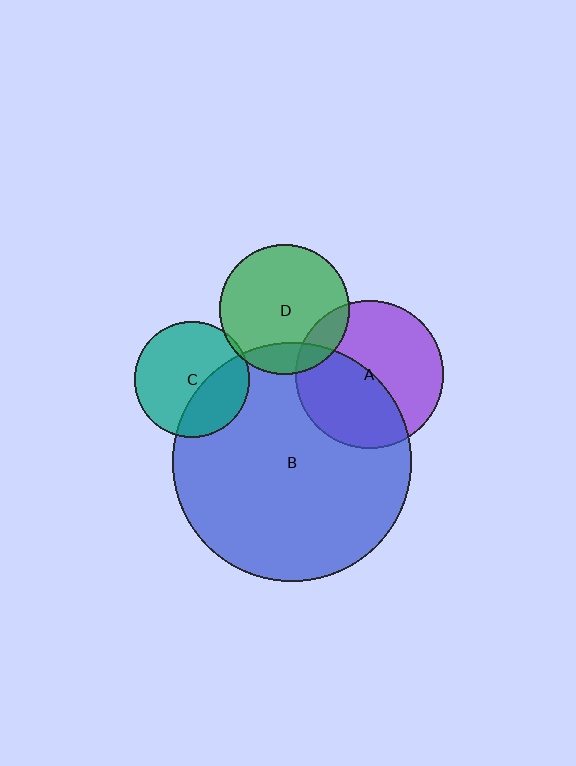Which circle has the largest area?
Circle B (blue).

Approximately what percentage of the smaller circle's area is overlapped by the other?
Approximately 5%.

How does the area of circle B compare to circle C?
Approximately 4.3 times.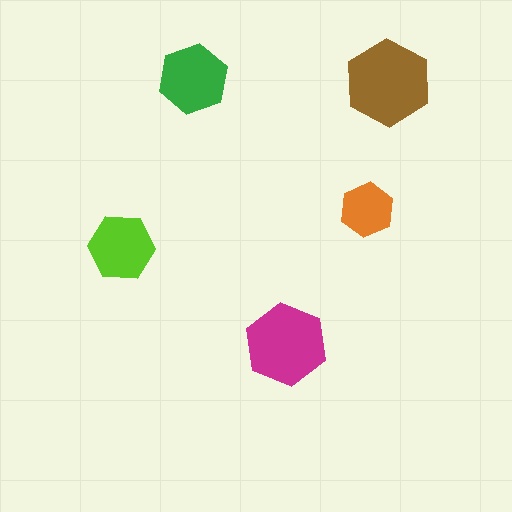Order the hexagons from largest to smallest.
the brown one, the magenta one, the green one, the lime one, the orange one.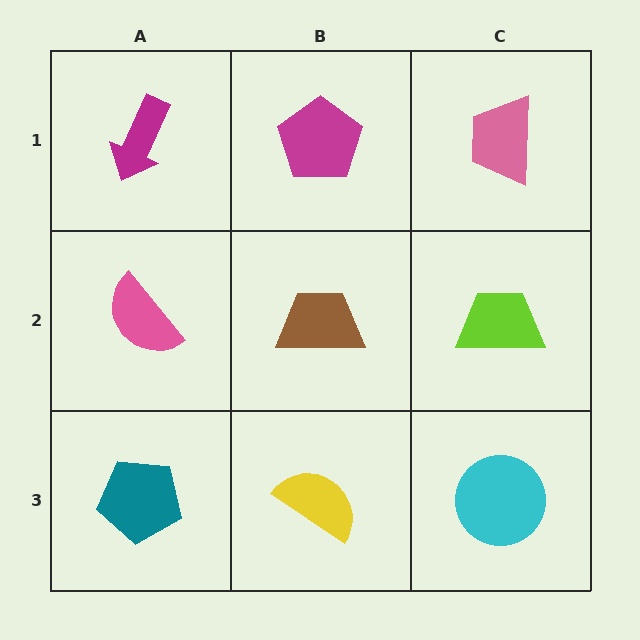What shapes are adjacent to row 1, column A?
A pink semicircle (row 2, column A), a magenta pentagon (row 1, column B).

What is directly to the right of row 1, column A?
A magenta pentagon.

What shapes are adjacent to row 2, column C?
A pink trapezoid (row 1, column C), a cyan circle (row 3, column C), a brown trapezoid (row 2, column B).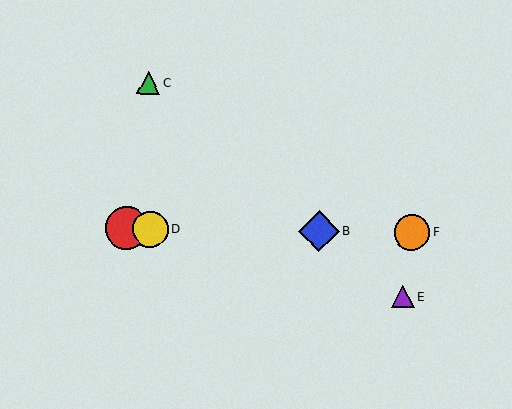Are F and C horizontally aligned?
No, F is at y≈232 and C is at y≈83.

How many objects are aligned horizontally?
4 objects (A, B, D, F) are aligned horizontally.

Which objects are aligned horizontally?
Objects A, B, D, F are aligned horizontally.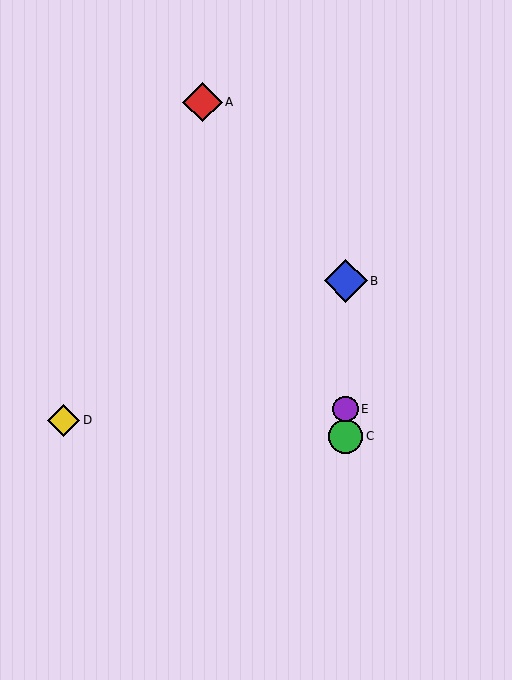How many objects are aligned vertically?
3 objects (B, C, E) are aligned vertically.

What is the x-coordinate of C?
Object C is at x≈346.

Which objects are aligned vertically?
Objects B, C, E are aligned vertically.